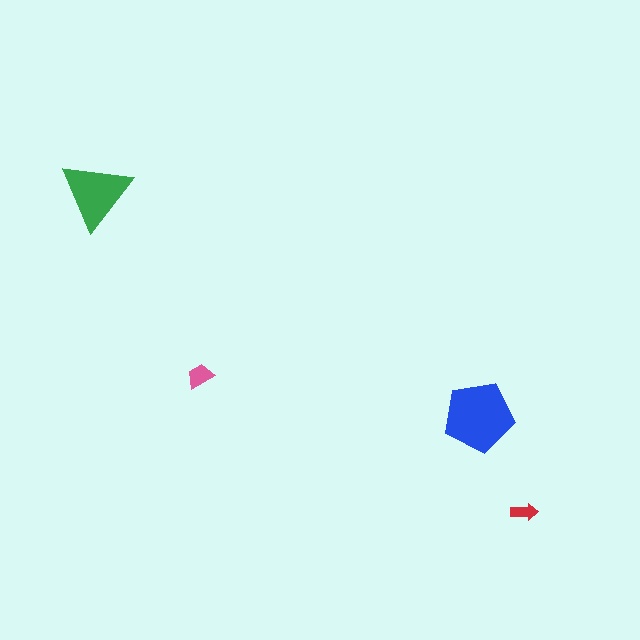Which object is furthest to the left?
The green triangle is leftmost.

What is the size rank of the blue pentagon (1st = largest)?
1st.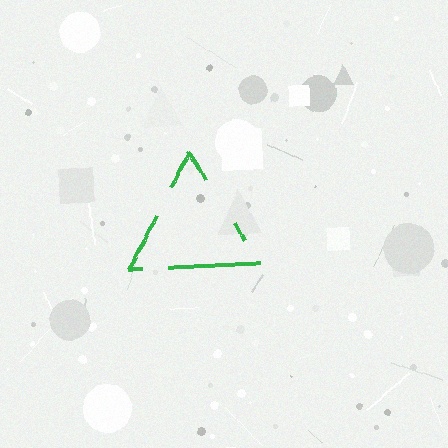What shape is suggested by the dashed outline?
The dashed outline suggests a triangle.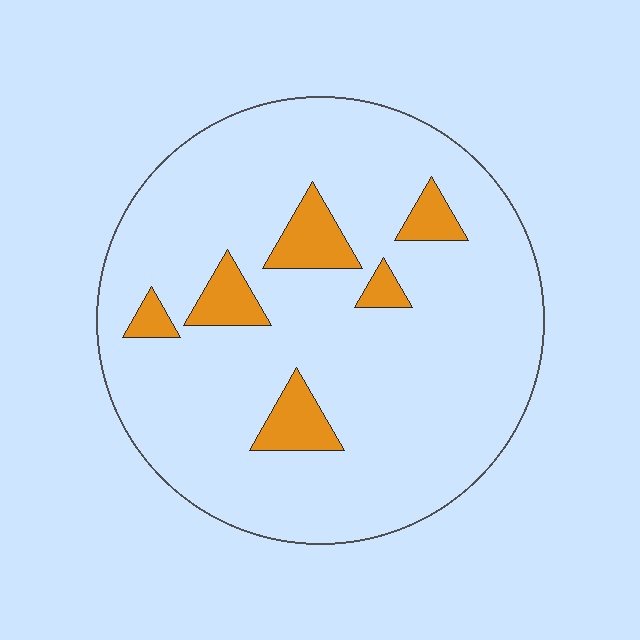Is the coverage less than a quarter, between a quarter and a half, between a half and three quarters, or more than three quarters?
Less than a quarter.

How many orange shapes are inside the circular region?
6.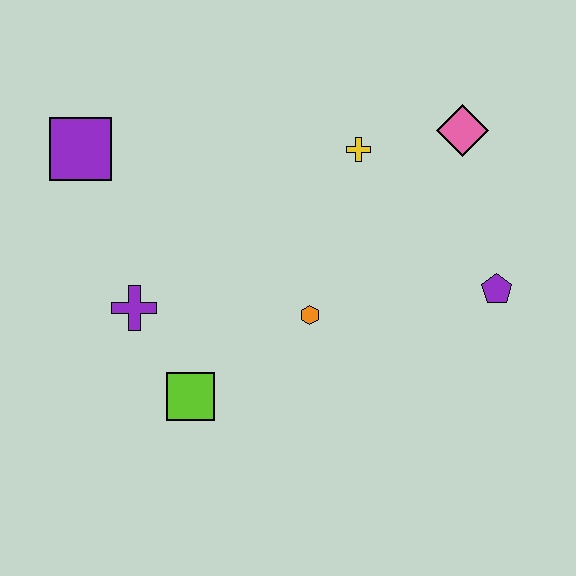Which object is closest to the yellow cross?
The pink diamond is closest to the yellow cross.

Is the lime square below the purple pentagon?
Yes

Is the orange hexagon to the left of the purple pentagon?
Yes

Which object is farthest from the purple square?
The purple pentagon is farthest from the purple square.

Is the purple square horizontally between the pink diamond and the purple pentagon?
No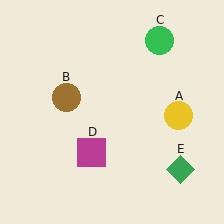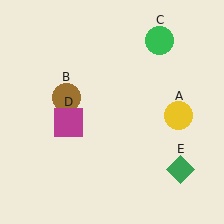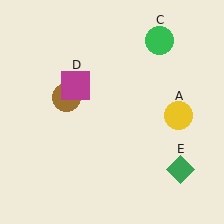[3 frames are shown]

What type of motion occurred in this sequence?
The magenta square (object D) rotated clockwise around the center of the scene.